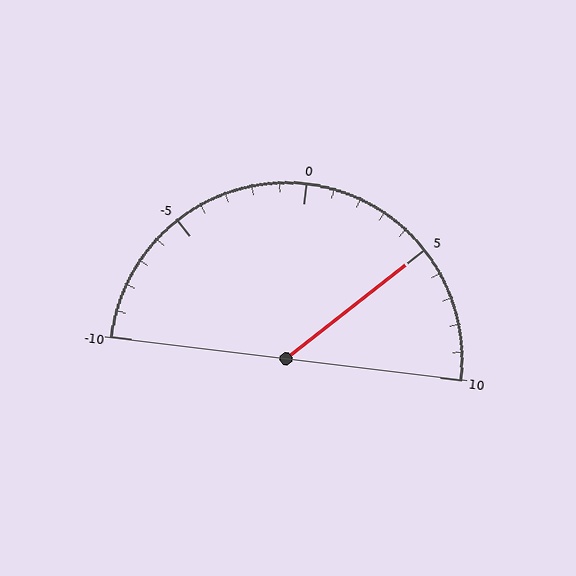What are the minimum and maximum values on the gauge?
The gauge ranges from -10 to 10.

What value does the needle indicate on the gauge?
The needle indicates approximately 5.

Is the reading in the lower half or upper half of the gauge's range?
The reading is in the upper half of the range (-10 to 10).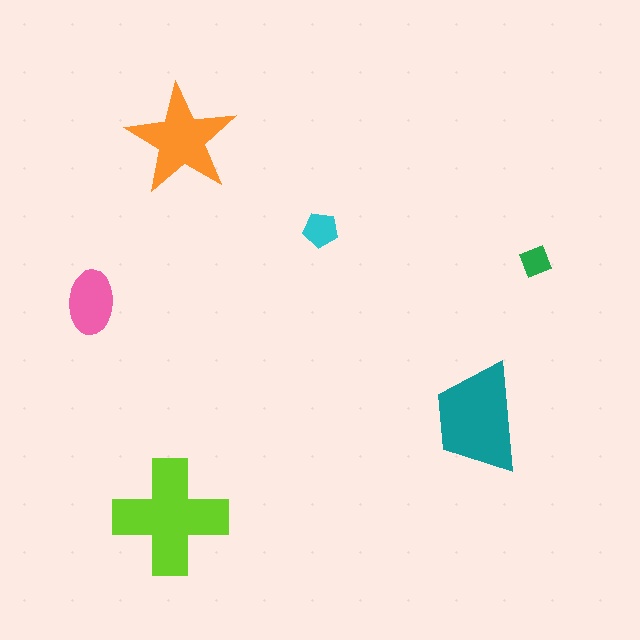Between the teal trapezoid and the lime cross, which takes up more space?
The lime cross.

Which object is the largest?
The lime cross.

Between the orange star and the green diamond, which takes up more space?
The orange star.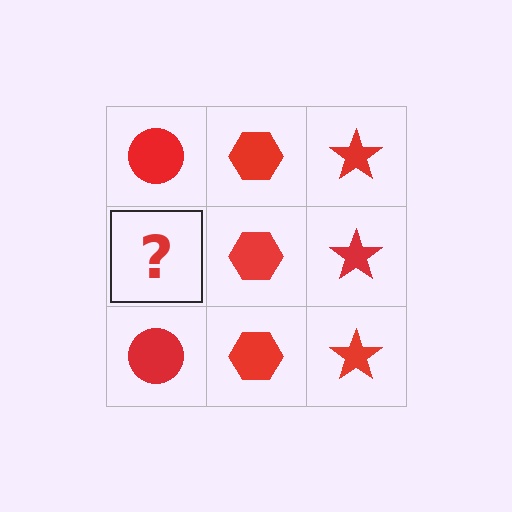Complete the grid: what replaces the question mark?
The question mark should be replaced with a red circle.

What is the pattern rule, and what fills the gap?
The rule is that each column has a consistent shape. The gap should be filled with a red circle.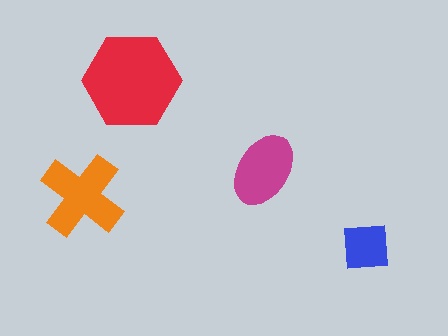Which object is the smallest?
The blue square.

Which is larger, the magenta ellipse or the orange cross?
The orange cross.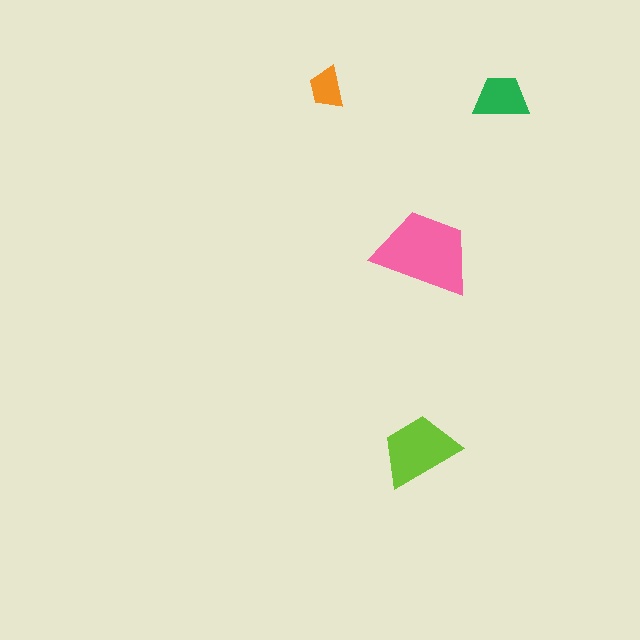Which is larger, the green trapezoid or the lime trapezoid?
The lime one.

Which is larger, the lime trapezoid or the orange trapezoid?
The lime one.